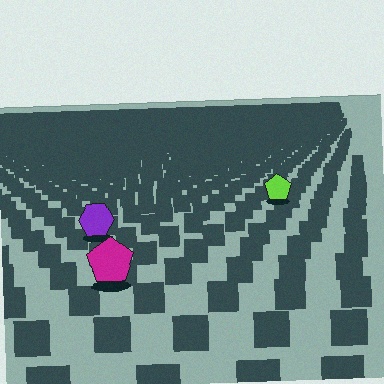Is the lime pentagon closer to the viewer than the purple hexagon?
No. The purple hexagon is closer — you can tell from the texture gradient: the ground texture is coarser near it.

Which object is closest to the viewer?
The magenta pentagon is closest. The texture marks near it are larger and more spread out.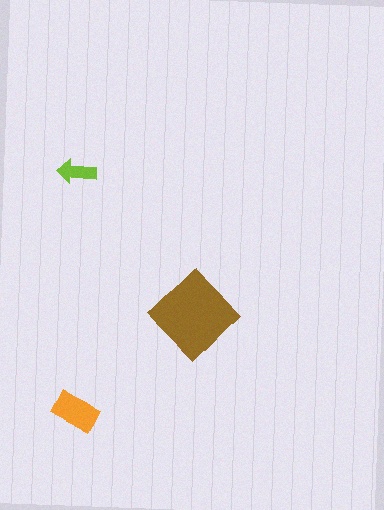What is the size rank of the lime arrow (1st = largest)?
3rd.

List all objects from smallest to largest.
The lime arrow, the orange rectangle, the brown diamond.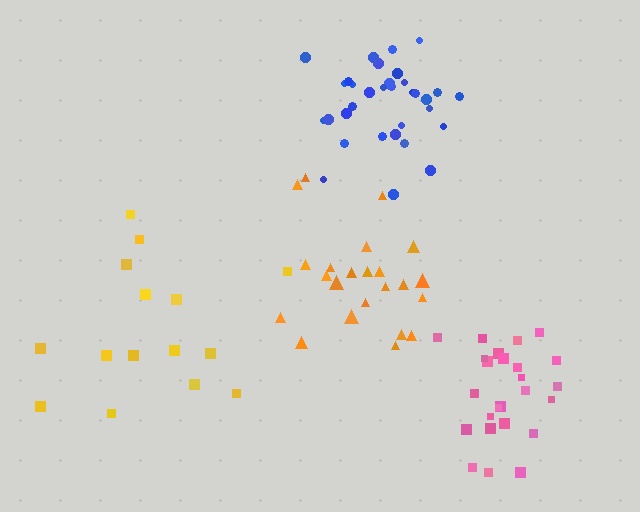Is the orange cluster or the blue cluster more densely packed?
Blue.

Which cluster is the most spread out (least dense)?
Yellow.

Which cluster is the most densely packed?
Blue.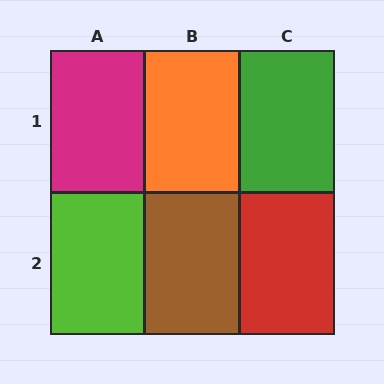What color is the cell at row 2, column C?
Red.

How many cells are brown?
1 cell is brown.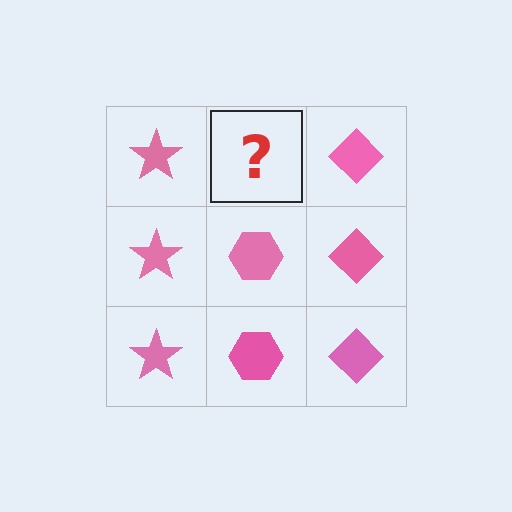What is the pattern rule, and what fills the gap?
The rule is that each column has a consistent shape. The gap should be filled with a pink hexagon.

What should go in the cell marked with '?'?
The missing cell should contain a pink hexagon.